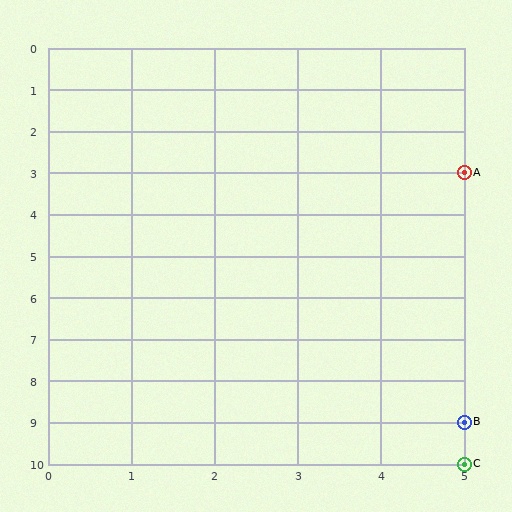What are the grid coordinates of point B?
Point B is at grid coordinates (5, 9).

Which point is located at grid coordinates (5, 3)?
Point A is at (5, 3).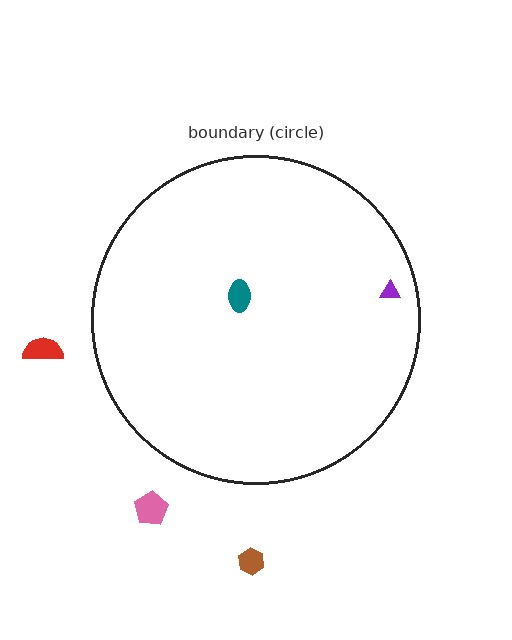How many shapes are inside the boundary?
2 inside, 3 outside.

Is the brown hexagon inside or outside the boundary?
Outside.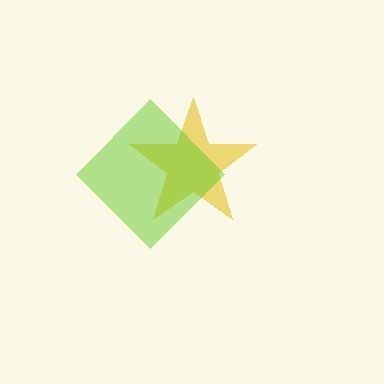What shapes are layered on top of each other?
The layered shapes are: a yellow star, a lime diamond.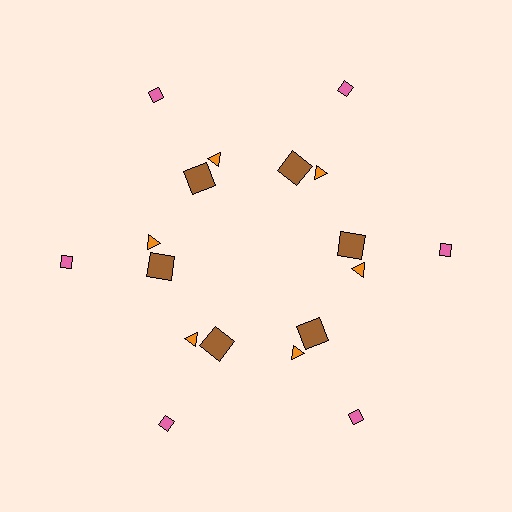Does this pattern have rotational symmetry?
Yes, this pattern has 6-fold rotational symmetry. It looks the same after rotating 60 degrees around the center.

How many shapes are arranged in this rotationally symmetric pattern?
There are 18 shapes, arranged in 6 groups of 3.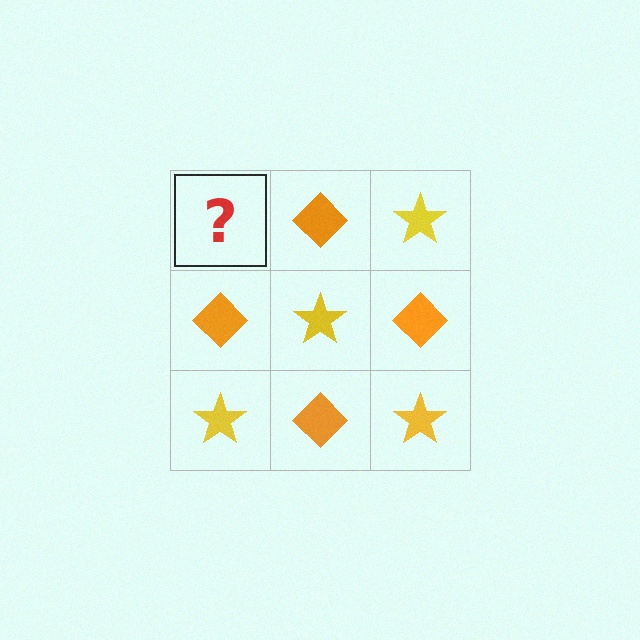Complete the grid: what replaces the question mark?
The question mark should be replaced with a yellow star.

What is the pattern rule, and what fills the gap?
The rule is that it alternates yellow star and orange diamond in a checkerboard pattern. The gap should be filled with a yellow star.